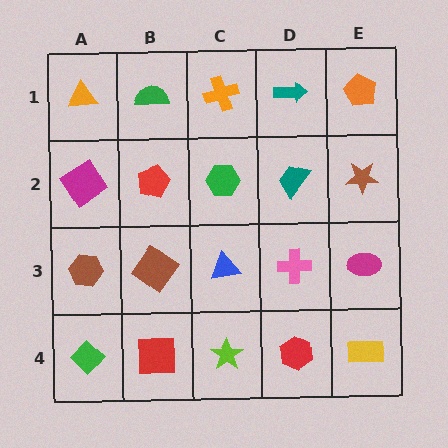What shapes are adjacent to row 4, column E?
A magenta ellipse (row 3, column E), a red hexagon (row 4, column D).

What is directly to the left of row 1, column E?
A teal arrow.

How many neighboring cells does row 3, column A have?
3.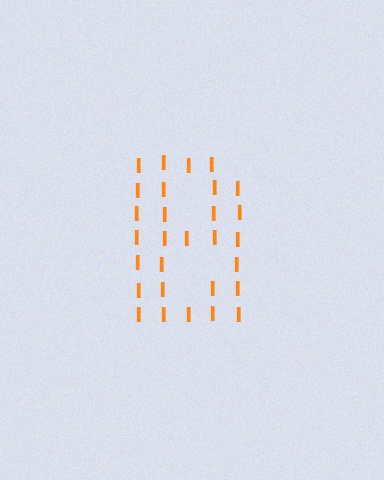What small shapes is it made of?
It is made of small letter I's.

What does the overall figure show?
The overall figure shows the letter B.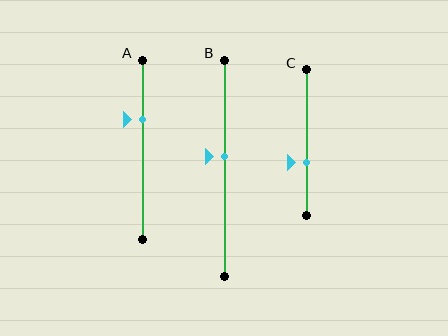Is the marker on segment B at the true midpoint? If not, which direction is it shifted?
No, the marker on segment B is shifted upward by about 5% of the segment length.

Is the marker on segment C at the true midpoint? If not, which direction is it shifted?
No, the marker on segment C is shifted downward by about 14% of the segment length.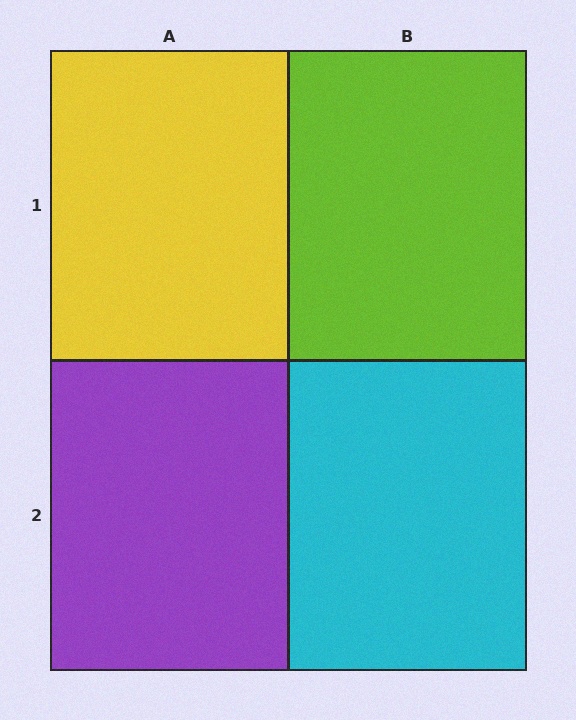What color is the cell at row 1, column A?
Yellow.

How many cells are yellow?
1 cell is yellow.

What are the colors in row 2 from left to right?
Purple, cyan.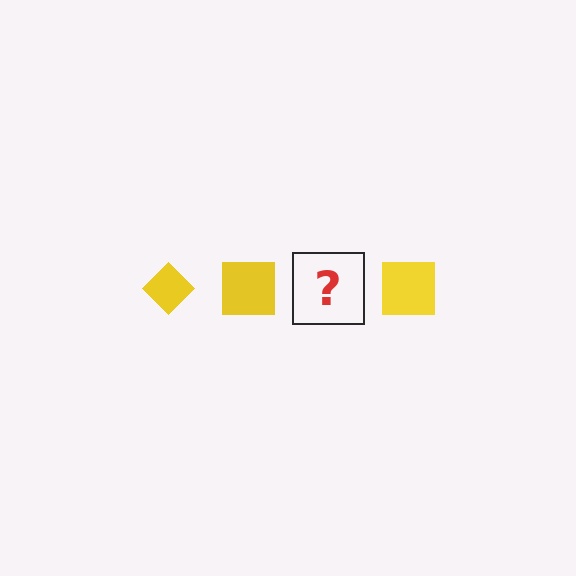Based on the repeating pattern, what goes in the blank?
The blank should be a yellow diamond.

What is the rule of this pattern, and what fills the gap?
The rule is that the pattern cycles through diamond, square shapes in yellow. The gap should be filled with a yellow diamond.